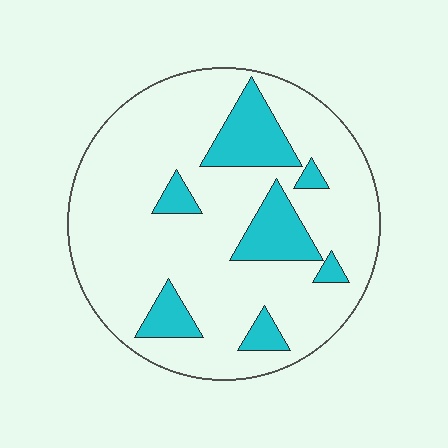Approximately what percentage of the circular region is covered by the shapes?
Approximately 20%.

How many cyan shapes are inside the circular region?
7.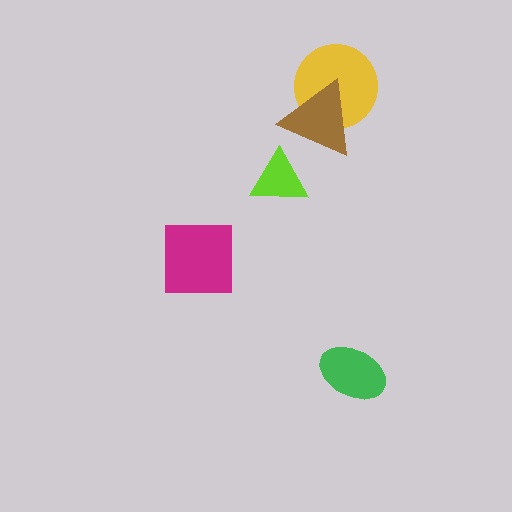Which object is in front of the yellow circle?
The brown triangle is in front of the yellow circle.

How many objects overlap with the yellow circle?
1 object overlaps with the yellow circle.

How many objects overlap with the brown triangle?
1 object overlaps with the brown triangle.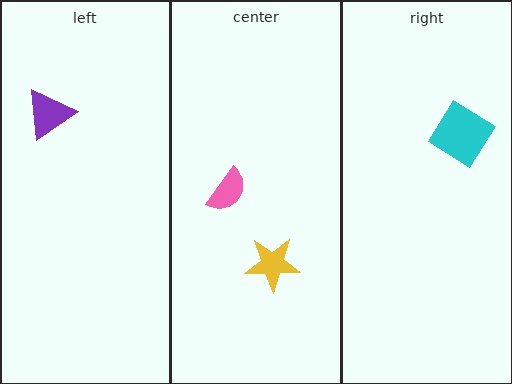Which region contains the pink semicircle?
The center region.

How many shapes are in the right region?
1.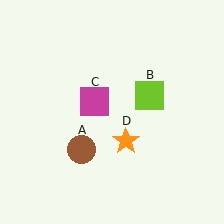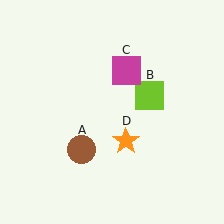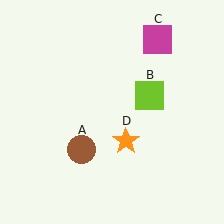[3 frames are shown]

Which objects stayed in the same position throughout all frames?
Brown circle (object A) and lime square (object B) and orange star (object D) remained stationary.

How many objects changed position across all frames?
1 object changed position: magenta square (object C).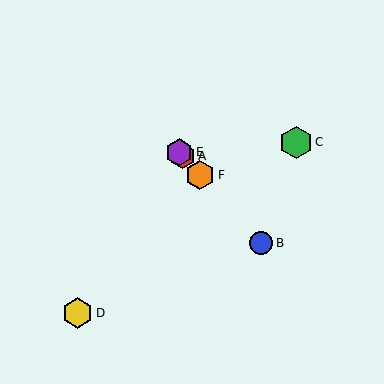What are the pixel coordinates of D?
Object D is at (77, 313).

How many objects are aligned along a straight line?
4 objects (A, B, E, F) are aligned along a straight line.